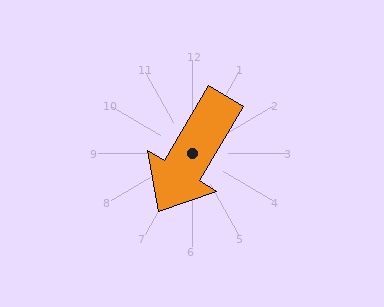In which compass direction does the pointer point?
Southwest.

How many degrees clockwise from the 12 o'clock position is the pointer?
Approximately 210 degrees.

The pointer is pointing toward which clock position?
Roughly 7 o'clock.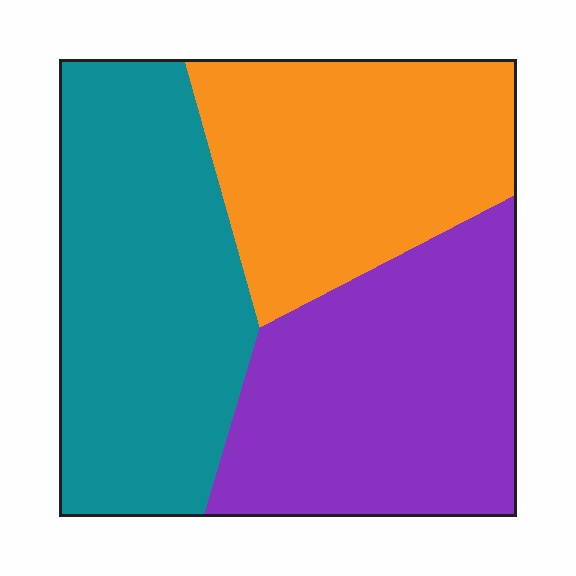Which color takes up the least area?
Orange, at roughly 30%.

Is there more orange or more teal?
Teal.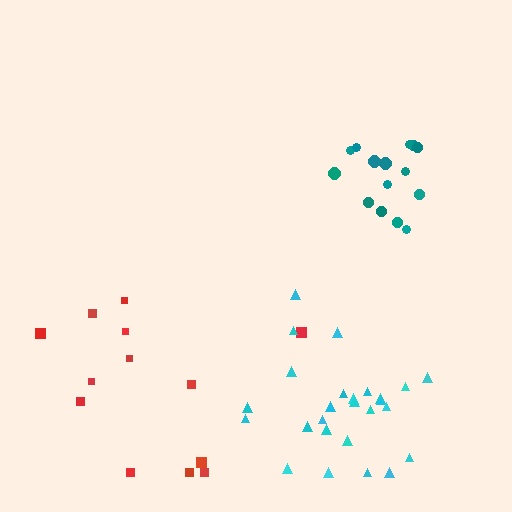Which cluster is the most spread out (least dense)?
Red.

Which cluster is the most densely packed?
Teal.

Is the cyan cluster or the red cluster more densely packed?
Cyan.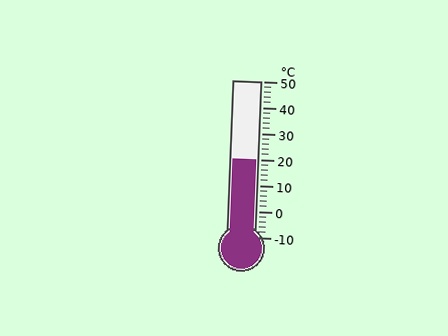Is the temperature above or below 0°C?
The temperature is above 0°C.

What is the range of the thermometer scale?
The thermometer scale ranges from -10°C to 50°C.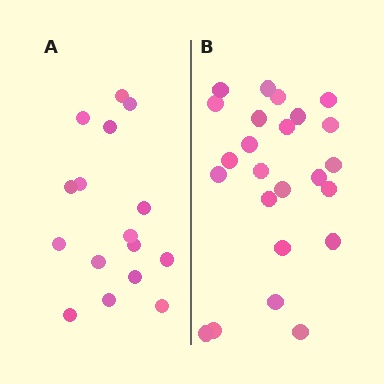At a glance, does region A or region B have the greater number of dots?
Region B (the right region) has more dots.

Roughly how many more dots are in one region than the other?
Region B has roughly 8 or so more dots than region A.